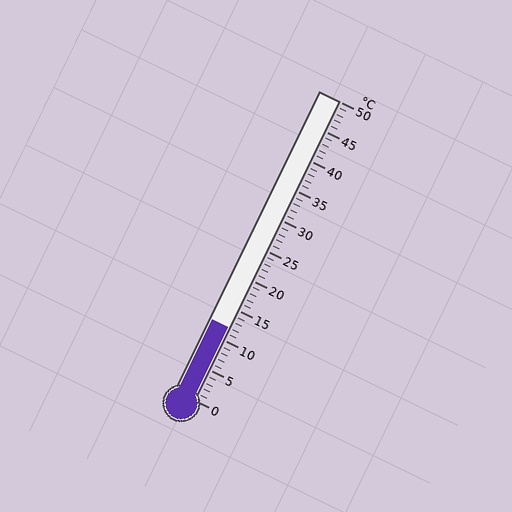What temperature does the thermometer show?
The thermometer shows approximately 12°C.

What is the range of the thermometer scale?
The thermometer scale ranges from 0°C to 50°C.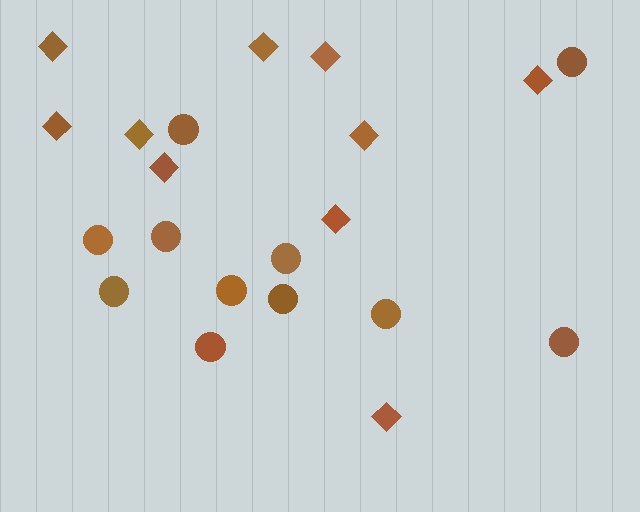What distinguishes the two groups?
There are 2 groups: one group of circles (11) and one group of diamonds (10).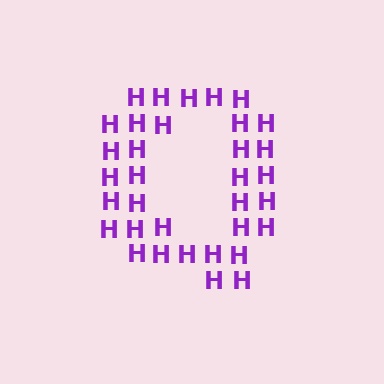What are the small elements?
The small elements are letter H's.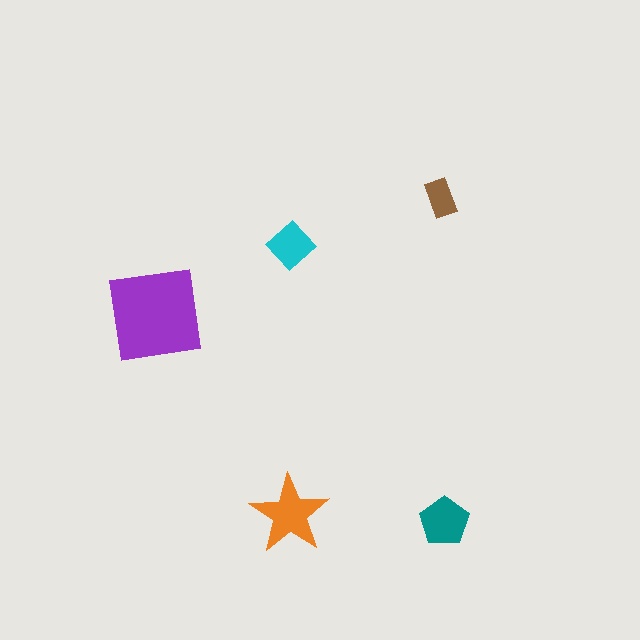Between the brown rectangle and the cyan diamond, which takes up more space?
The cyan diamond.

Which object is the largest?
The purple square.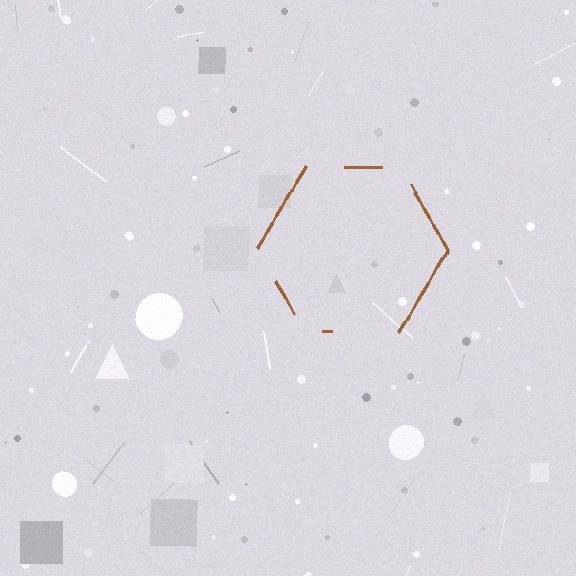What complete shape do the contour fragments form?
The contour fragments form a hexagon.